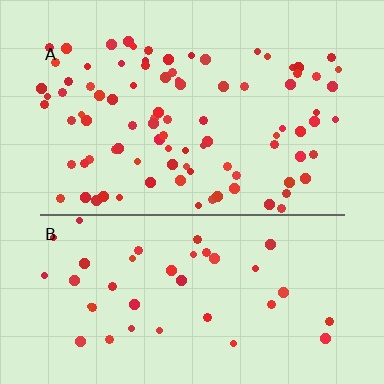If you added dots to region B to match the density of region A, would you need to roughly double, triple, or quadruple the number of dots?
Approximately double.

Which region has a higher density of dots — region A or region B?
A (the top).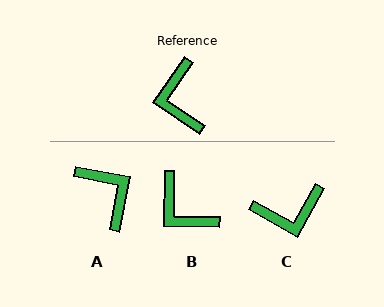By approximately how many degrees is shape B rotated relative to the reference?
Approximately 34 degrees counter-clockwise.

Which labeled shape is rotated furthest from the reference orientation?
A, about 157 degrees away.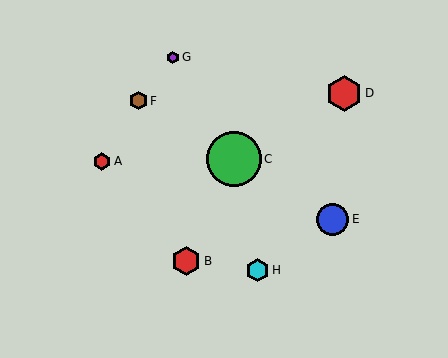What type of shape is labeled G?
Shape G is a purple hexagon.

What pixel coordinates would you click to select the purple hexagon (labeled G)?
Click at (173, 57) to select the purple hexagon G.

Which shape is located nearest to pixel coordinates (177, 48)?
The purple hexagon (labeled G) at (173, 57) is nearest to that location.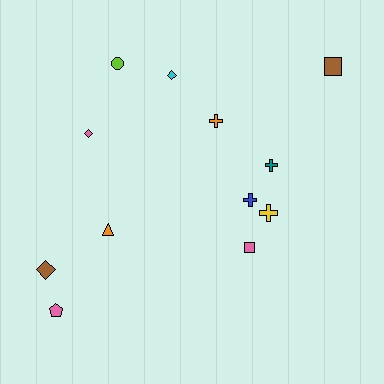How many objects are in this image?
There are 12 objects.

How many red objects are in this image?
There are no red objects.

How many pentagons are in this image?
There is 1 pentagon.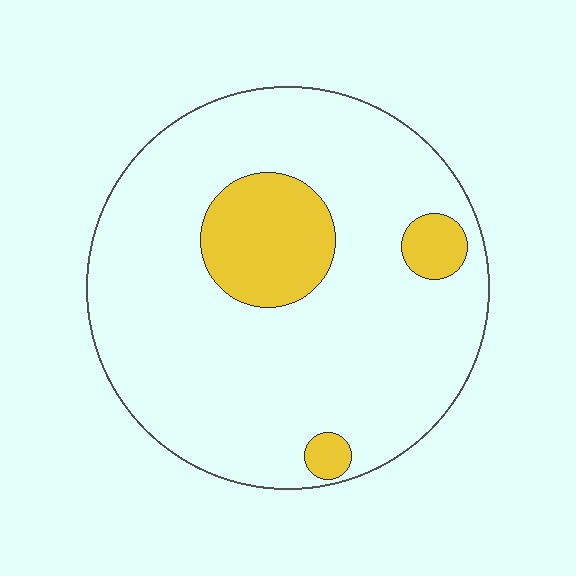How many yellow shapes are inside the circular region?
3.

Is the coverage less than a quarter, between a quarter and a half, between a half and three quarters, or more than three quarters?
Less than a quarter.